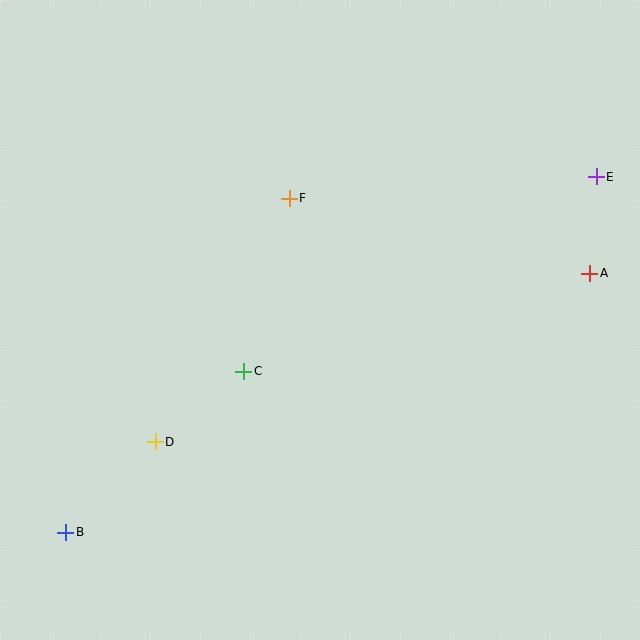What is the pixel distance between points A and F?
The distance between A and F is 310 pixels.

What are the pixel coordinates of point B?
Point B is at (66, 532).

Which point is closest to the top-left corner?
Point F is closest to the top-left corner.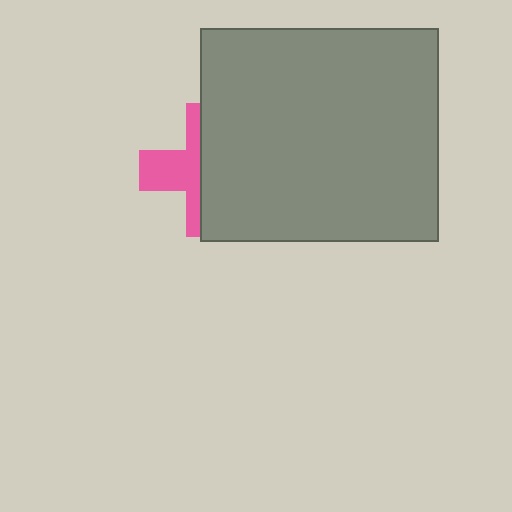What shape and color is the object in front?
The object in front is a gray rectangle.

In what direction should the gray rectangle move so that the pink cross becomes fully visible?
The gray rectangle should move right. That is the shortest direction to clear the overlap and leave the pink cross fully visible.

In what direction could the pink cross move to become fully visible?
The pink cross could move left. That would shift it out from behind the gray rectangle entirely.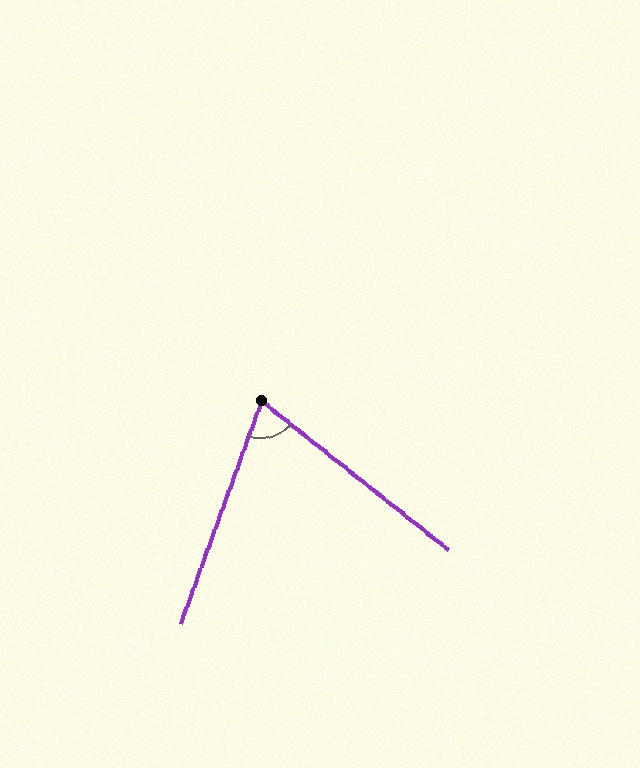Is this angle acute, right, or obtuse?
It is acute.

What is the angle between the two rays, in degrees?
Approximately 71 degrees.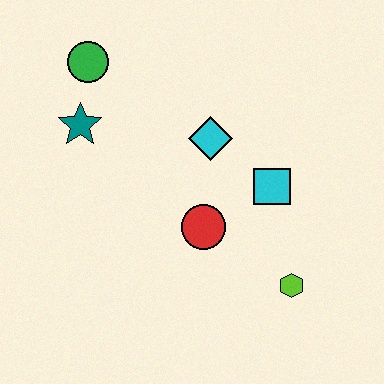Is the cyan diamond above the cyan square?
Yes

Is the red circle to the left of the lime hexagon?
Yes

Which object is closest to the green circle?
The teal star is closest to the green circle.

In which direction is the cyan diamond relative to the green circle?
The cyan diamond is to the right of the green circle.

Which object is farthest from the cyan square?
The green circle is farthest from the cyan square.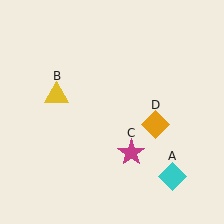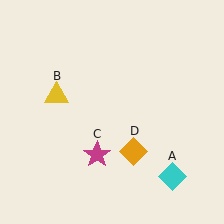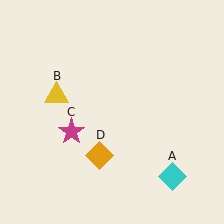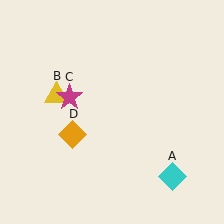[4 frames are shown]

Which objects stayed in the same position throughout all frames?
Cyan diamond (object A) and yellow triangle (object B) remained stationary.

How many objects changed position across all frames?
2 objects changed position: magenta star (object C), orange diamond (object D).